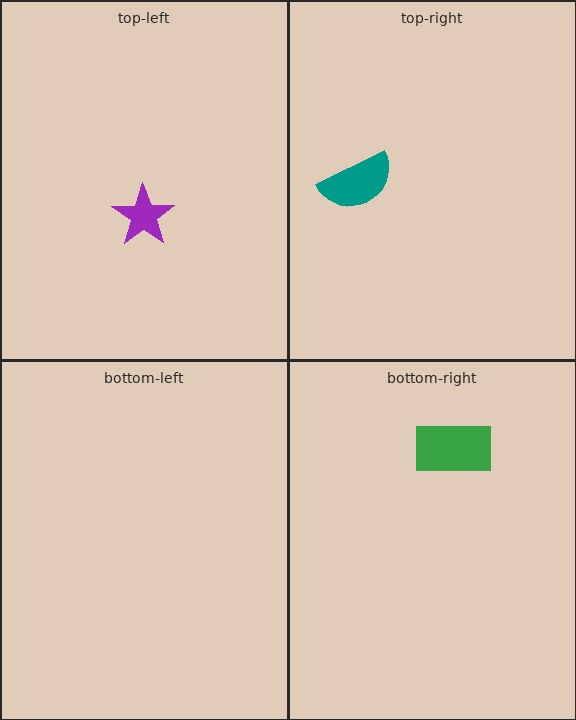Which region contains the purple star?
The top-left region.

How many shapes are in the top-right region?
1.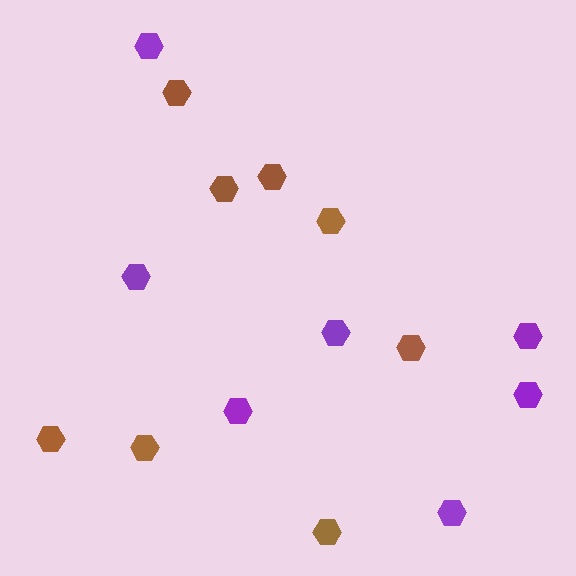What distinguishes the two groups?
There are 2 groups: one group of purple hexagons (7) and one group of brown hexagons (8).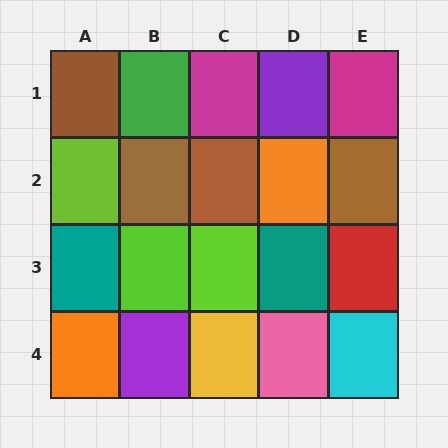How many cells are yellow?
1 cell is yellow.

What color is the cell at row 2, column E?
Brown.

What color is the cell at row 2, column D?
Orange.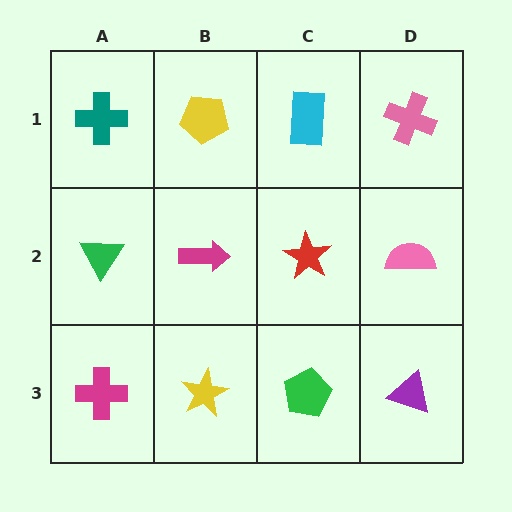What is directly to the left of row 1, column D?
A cyan rectangle.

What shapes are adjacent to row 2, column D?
A pink cross (row 1, column D), a purple triangle (row 3, column D), a red star (row 2, column C).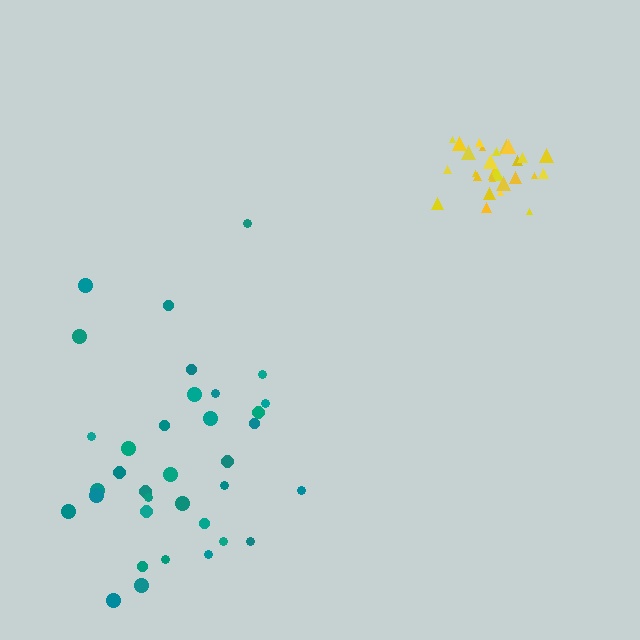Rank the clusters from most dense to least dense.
yellow, teal.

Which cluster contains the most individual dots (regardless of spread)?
Teal (35).